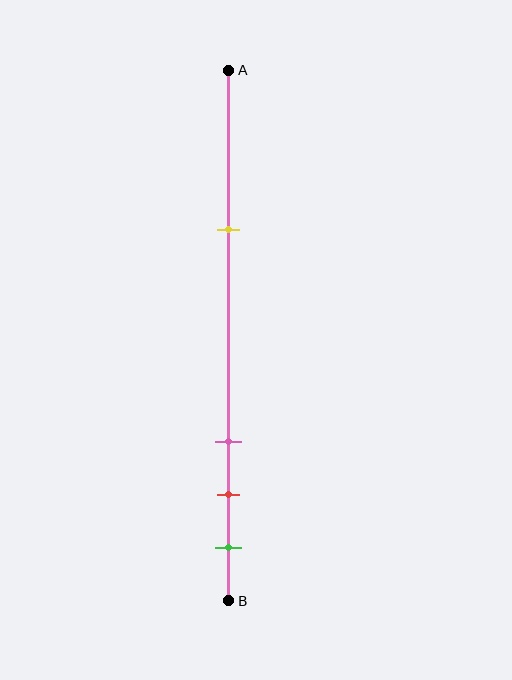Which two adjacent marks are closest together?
The red and green marks are the closest adjacent pair.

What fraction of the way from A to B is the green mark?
The green mark is approximately 90% (0.9) of the way from A to B.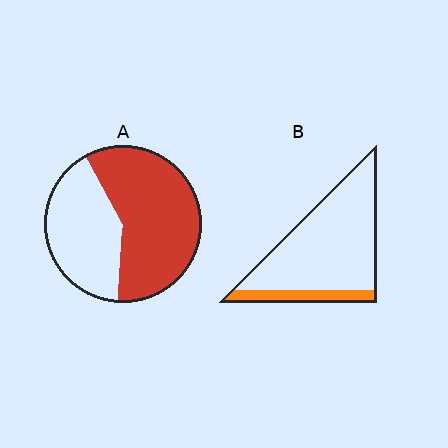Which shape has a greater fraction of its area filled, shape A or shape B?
Shape A.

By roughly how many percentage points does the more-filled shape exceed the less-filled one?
By roughly 45 percentage points (A over B).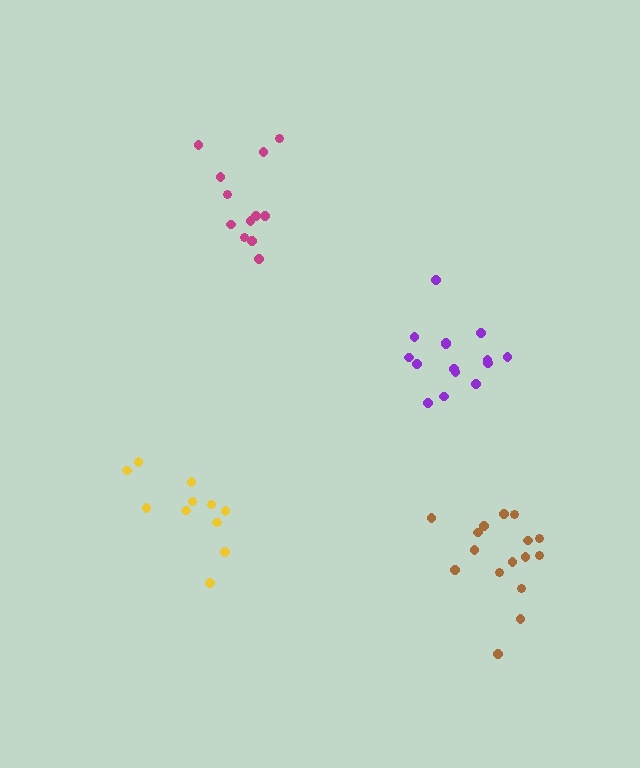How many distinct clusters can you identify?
There are 4 distinct clusters.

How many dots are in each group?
Group 1: 11 dots, Group 2: 15 dots, Group 3: 16 dots, Group 4: 12 dots (54 total).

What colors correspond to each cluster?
The clusters are colored: yellow, purple, brown, magenta.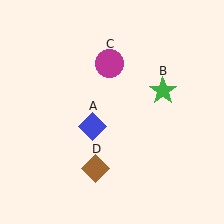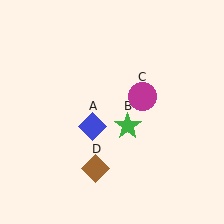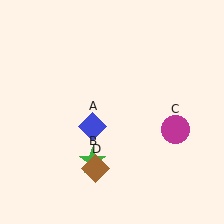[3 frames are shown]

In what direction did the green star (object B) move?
The green star (object B) moved down and to the left.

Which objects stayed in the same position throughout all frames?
Blue diamond (object A) and brown diamond (object D) remained stationary.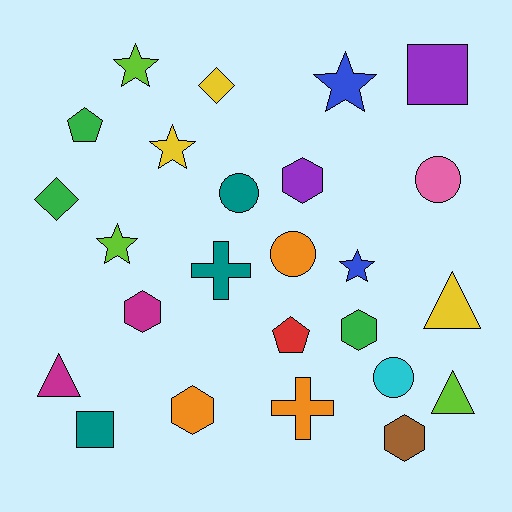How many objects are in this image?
There are 25 objects.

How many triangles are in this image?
There are 3 triangles.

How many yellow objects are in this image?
There are 3 yellow objects.